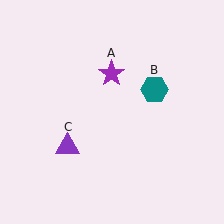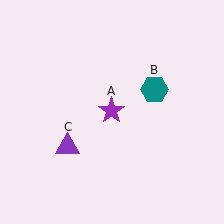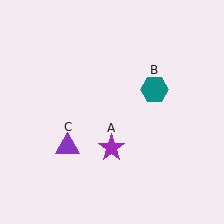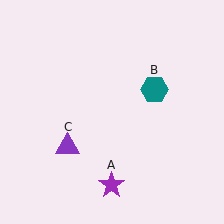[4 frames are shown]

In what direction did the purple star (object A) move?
The purple star (object A) moved down.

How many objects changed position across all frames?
1 object changed position: purple star (object A).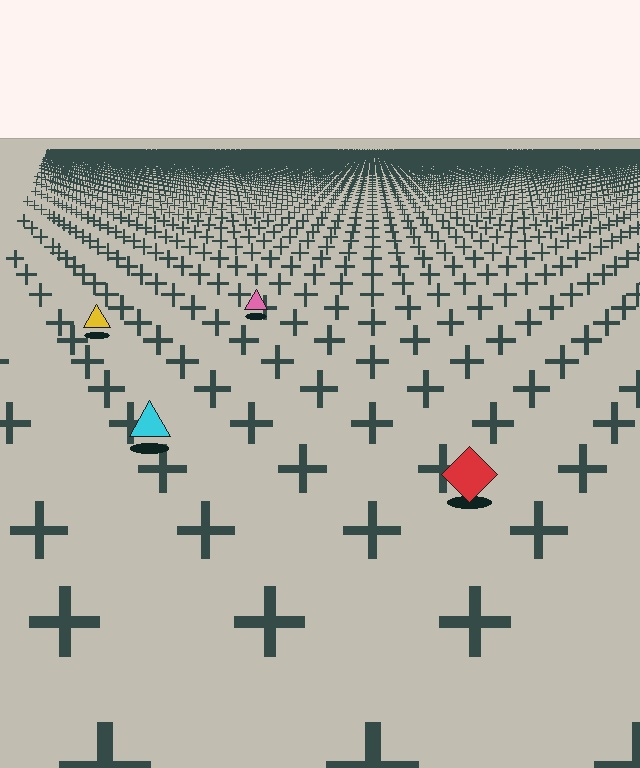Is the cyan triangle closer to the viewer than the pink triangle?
Yes. The cyan triangle is closer — you can tell from the texture gradient: the ground texture is coarser near it.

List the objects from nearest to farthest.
From nearest to farthest: the red diamond, the cyan triangle, the yellow triangle, the pink triangle.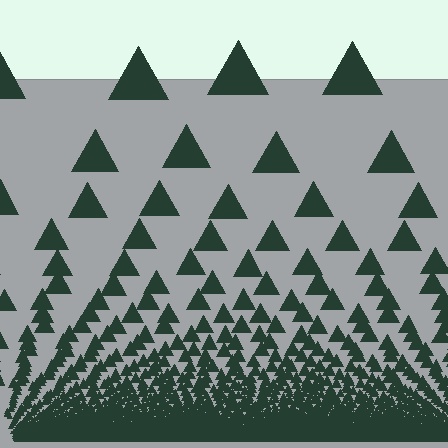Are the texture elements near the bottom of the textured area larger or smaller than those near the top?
Smaller. The gradient is inverted — elements near the bottom are smaller and denser.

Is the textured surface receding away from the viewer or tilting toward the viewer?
The surface appears to tilt toward the viewer. Texture elements get larger and sparser toward the top.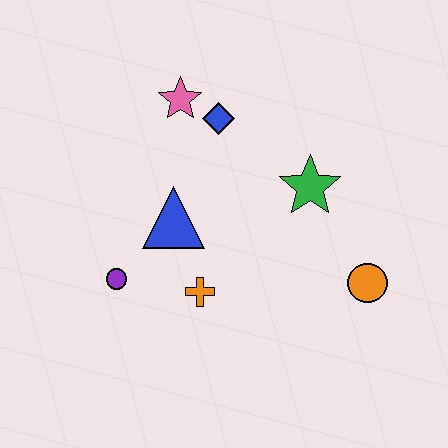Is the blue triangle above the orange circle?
Yes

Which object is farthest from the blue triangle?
The orange circle is farthest from the blue triangle.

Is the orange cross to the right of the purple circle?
Yes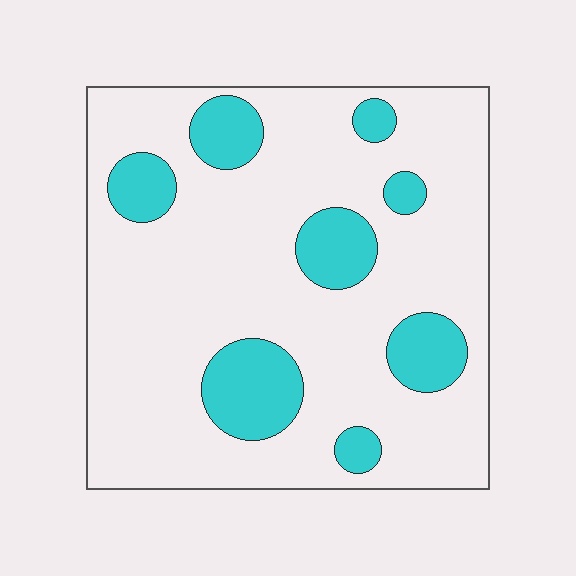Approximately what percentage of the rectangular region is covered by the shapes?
Approximately 20%.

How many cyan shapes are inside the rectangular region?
8.